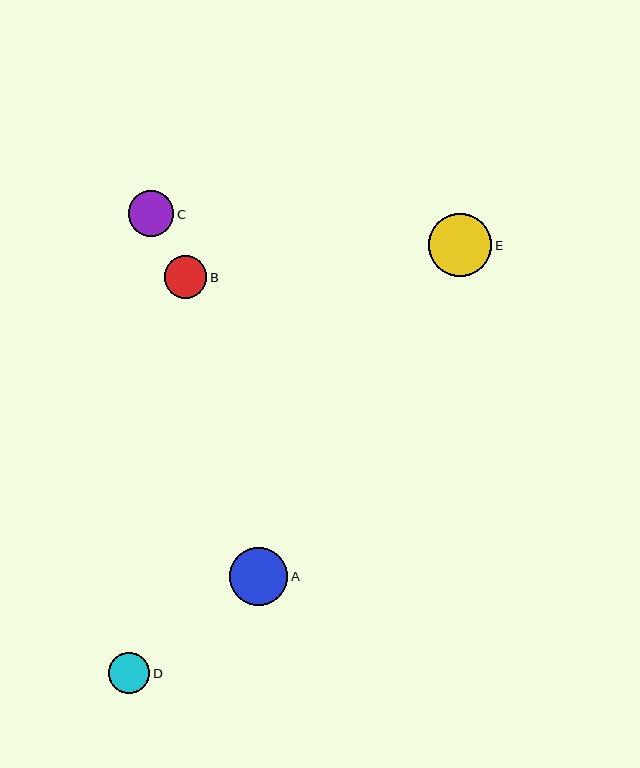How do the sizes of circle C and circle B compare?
Circle C and circle B are approximately the same size.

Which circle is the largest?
Circle E is the largest with a size of approximately 63 pixels.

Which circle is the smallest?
Circle D is the smallest with a size of approximately 42 pixels.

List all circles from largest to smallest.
From largest to smallest: E, A, C, B, D.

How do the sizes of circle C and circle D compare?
Circle C and circle D are approximately the same size.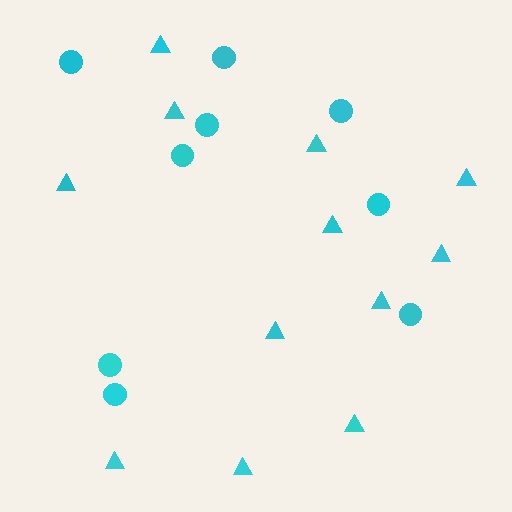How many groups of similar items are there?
There are 2 groups: one group of circles (9) and one group of triangles (12).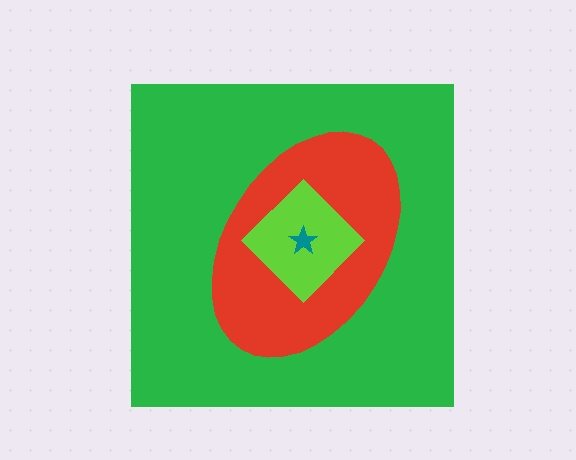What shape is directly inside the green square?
The red ellipse.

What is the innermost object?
The teal star.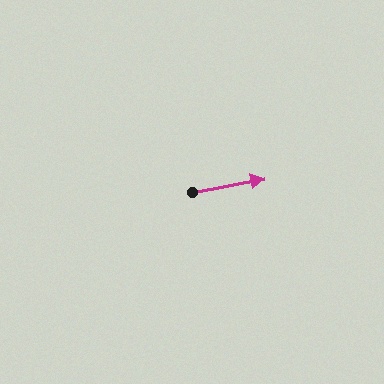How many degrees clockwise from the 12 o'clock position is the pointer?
Approximately 80 degrees.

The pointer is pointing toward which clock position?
Roughly 3 o'clock.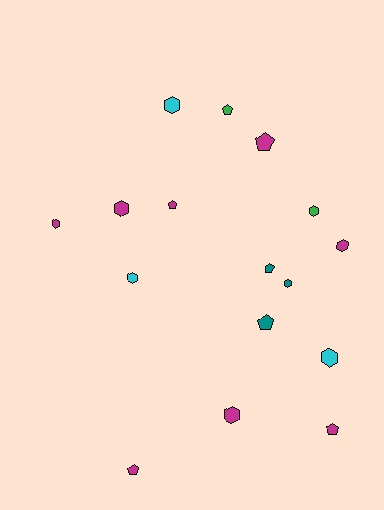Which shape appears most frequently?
Hexagon, with 9 objects.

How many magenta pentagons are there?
There are 4 magenta pentagons.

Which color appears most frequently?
Magenta, with 8 objects.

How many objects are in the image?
There are 16 objects.